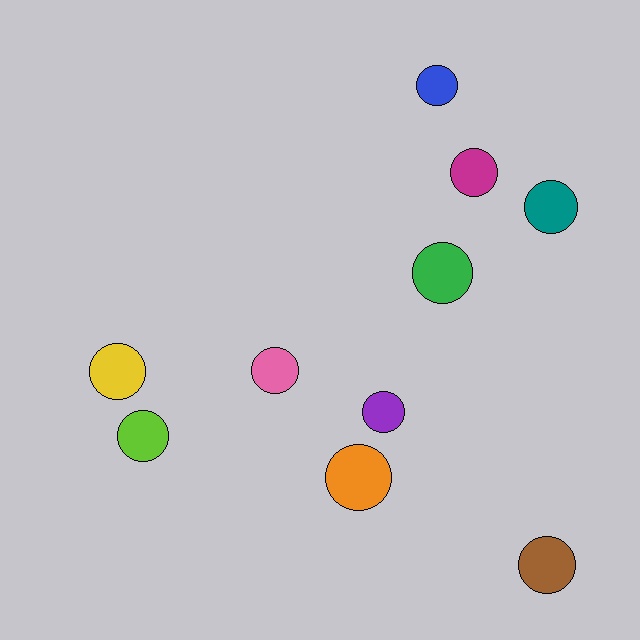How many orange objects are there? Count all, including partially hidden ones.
There is 1 orange object.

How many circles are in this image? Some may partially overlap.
There are 10 circles.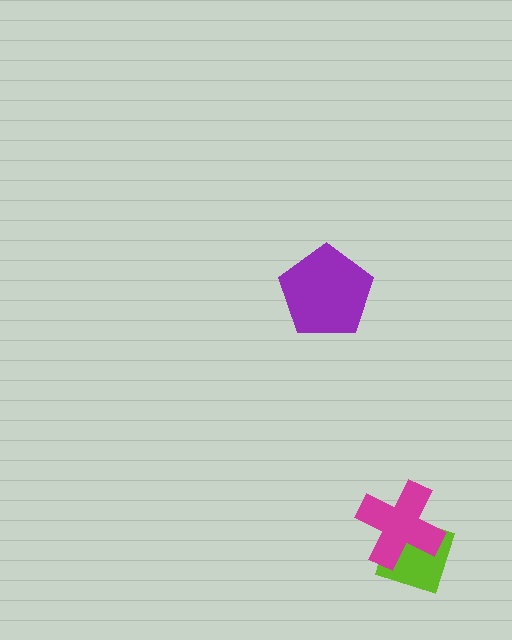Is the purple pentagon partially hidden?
No, no other shape covers it.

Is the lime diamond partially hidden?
Yes, it is partially covered by another shape.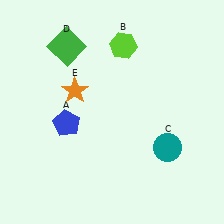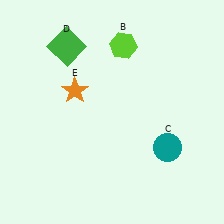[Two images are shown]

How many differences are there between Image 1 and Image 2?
There is 1 difference between the two images.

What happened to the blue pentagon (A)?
The blue pentagon (A) was removed in Image 2. It was in the bottom-left area of Image 1.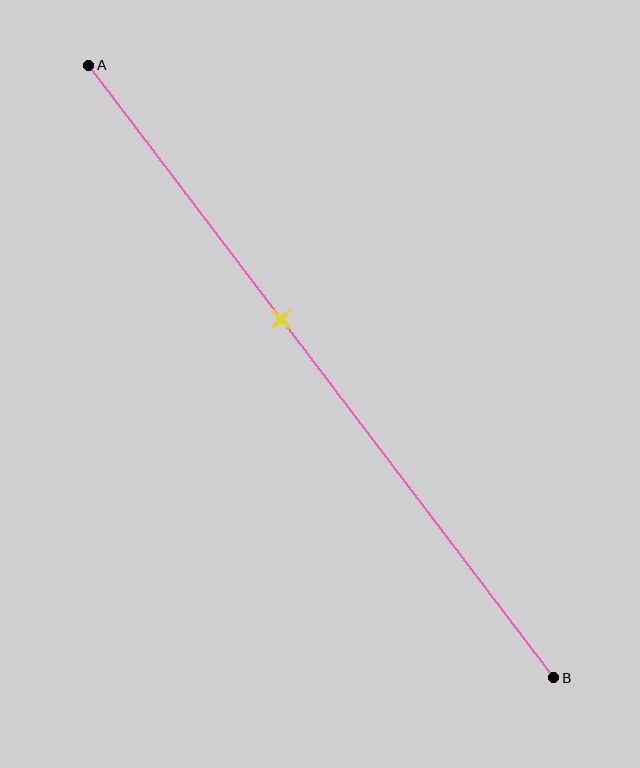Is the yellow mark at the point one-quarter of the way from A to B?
No, the mark is at about 40% from A, not at the 25% one-quarter point.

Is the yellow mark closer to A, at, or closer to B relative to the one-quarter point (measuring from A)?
The yellow mark is closer to point B than the one-quarter point of segment AB.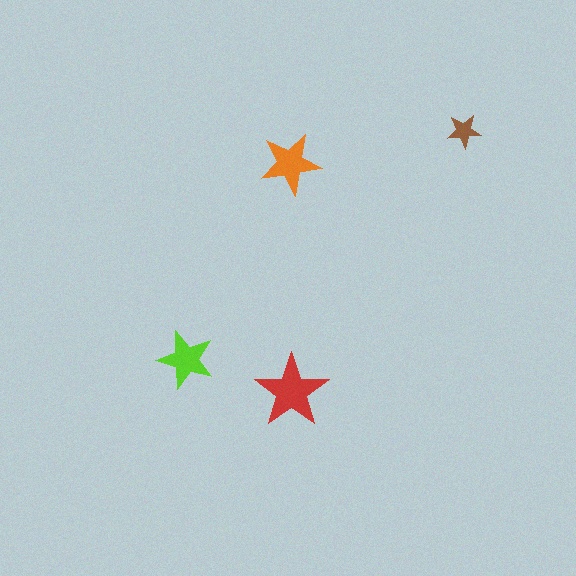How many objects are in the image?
There are 4 objects in the image.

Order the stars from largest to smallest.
the red one, the orange one, the lime one, the brown one.